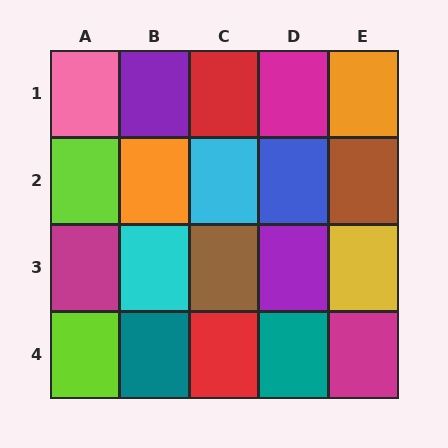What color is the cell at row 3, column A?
Magenta.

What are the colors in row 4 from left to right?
Lime, teal, red, teal, magenta.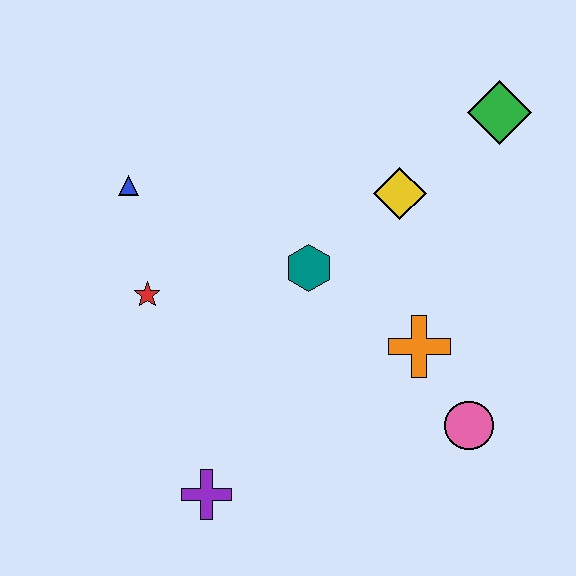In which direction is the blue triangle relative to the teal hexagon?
The blue triangle is to the left of the teal hexagon.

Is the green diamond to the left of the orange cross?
No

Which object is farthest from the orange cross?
The blue triangle is farthest from the orange cross.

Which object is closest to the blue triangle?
The red star is closest to the blue triangle.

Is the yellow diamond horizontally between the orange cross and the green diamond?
No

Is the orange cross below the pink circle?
No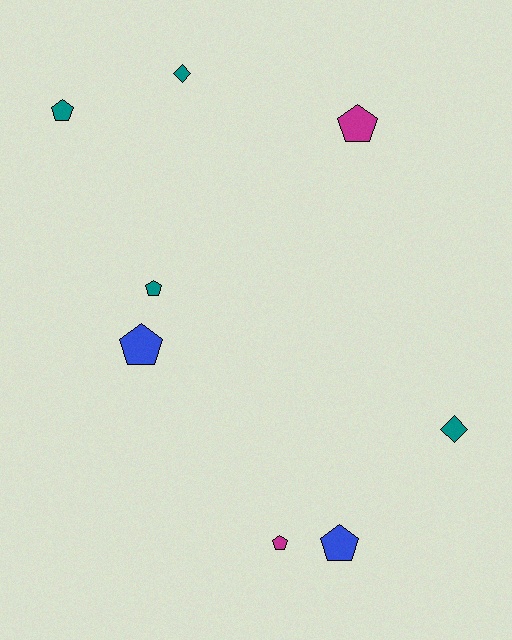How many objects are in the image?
There are 8 objects.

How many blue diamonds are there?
There are no blue diamonds.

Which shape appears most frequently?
Pentagon, with 6 objects.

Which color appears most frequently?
Teal, with 4 objects.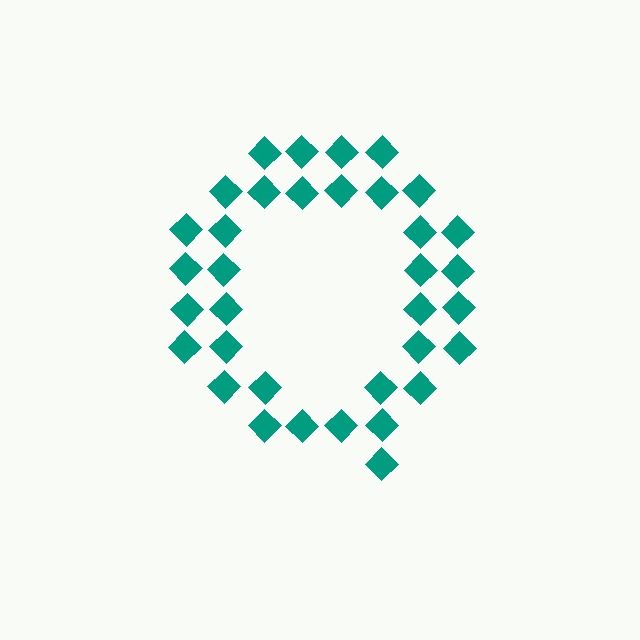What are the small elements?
The small elements are diamonds.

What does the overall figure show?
The overall figure shows the letter Q.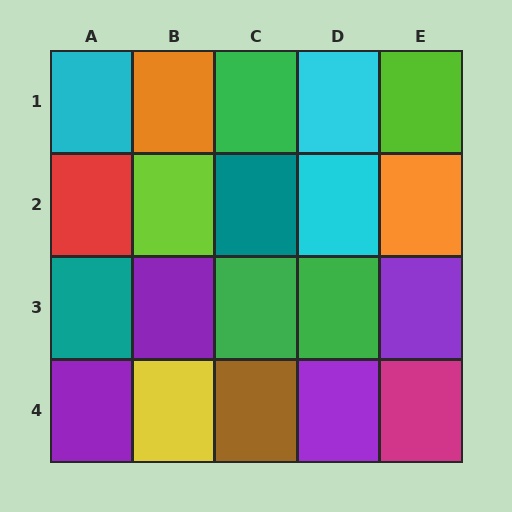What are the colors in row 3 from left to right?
Teal, purple, green, green, purple.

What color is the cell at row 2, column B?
Lime.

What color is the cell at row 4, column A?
Purple.